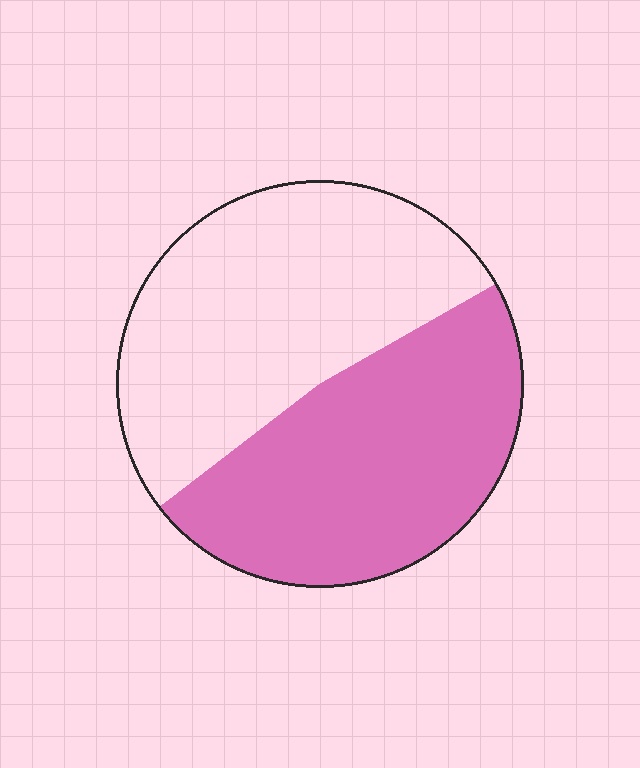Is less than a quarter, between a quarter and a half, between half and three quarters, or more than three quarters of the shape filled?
Between a quarter and a half.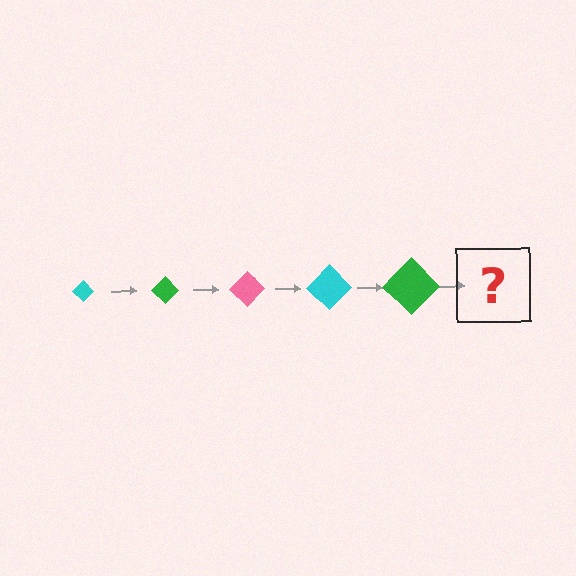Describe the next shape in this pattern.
It should be a pink diamond, larger than the previous one.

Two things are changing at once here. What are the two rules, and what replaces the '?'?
The two rules are that the diamond grows larger each step and the color cycles through cyan, green, and pink. The '?' should be a pink diamond, larger than the previous one.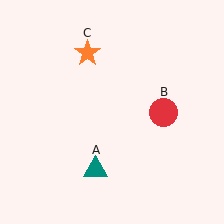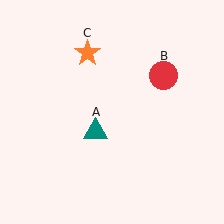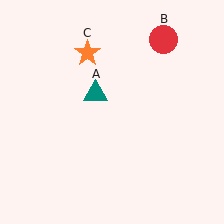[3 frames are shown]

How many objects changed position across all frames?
2 objects changed position: teal triangle (object A), red circle (object B).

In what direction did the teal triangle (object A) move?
The teal triangle (object A) moved up.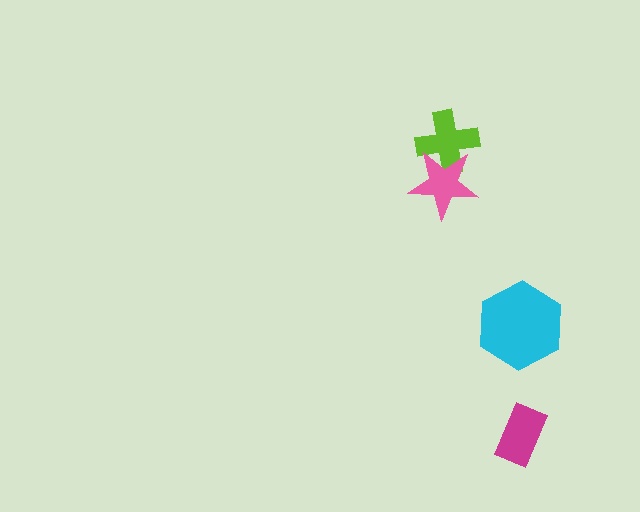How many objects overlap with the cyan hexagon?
0 objects overlap with the cyan hexagon.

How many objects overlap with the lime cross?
1 object overlaps with the lime cross.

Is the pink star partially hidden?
No, no other shape covers it.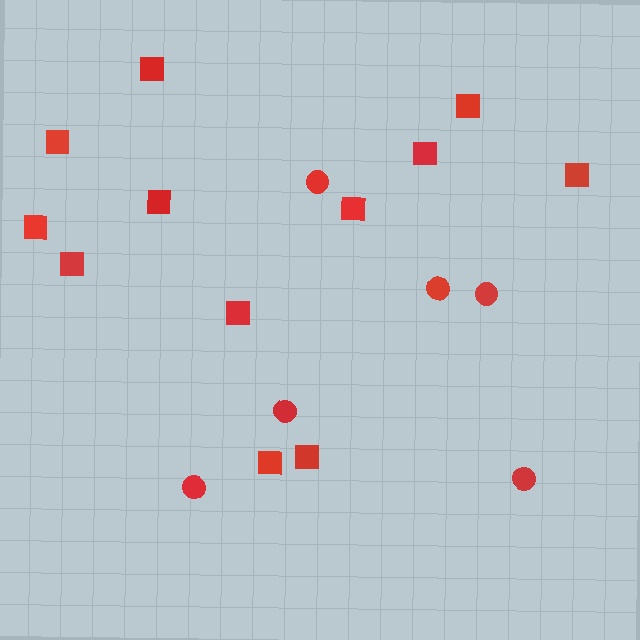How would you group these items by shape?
There are 2 groups: one group of squares (12) and one group of circles (6).